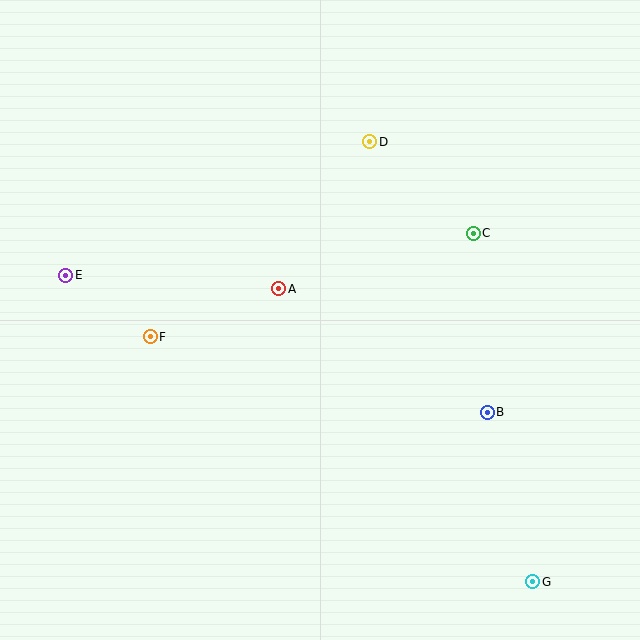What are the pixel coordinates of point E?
Point E is at (66, 275).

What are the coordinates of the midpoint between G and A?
The midpoint between G and A is at (406, 435).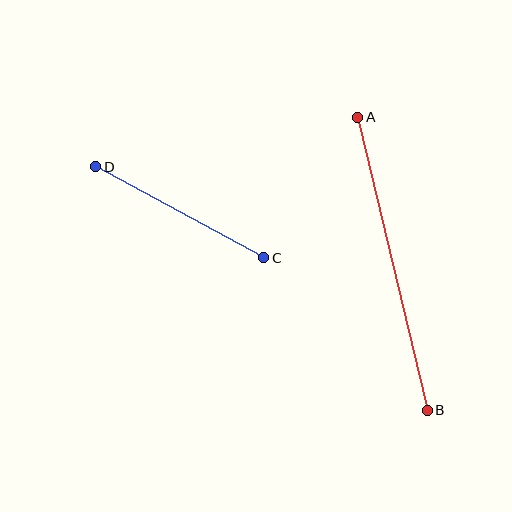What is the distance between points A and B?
The distance is approximately 301 pixels.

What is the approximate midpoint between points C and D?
The midpoint is at approximately (180, 212) pixels.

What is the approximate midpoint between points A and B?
The midpoint is at approximately (392, 264) pixels.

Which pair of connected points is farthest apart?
Points A and B are farthest apart.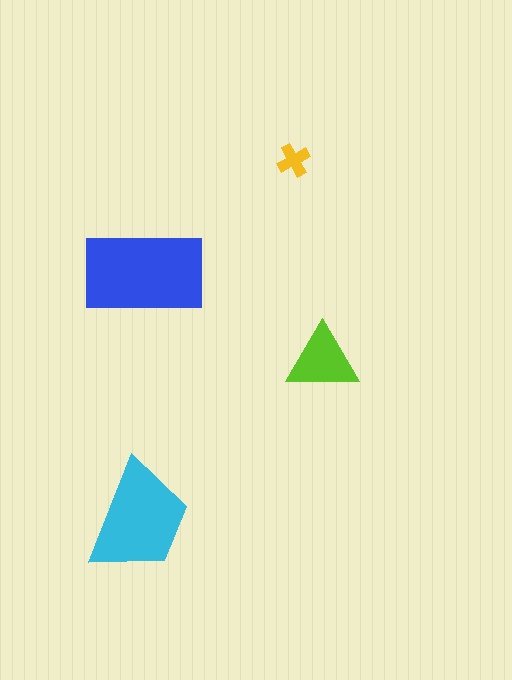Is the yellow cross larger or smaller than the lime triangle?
Smaller.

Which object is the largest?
The blue rectangle.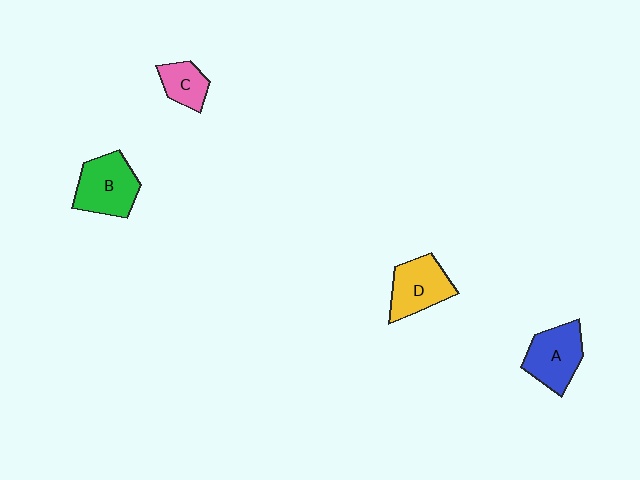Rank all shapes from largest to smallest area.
From largest to smallest: B (green), A (blue), D (yellow), C (pink).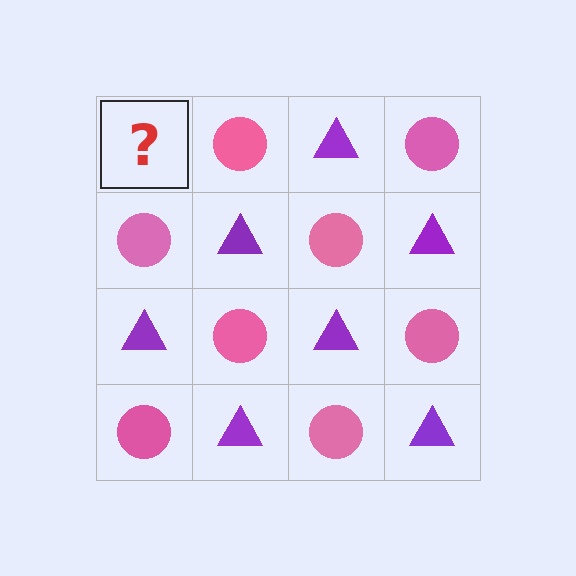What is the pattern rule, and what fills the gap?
The rule is that it alternates purple triangle and pink circle in a checkerboard pattern. The gap should be filled with a purple triangle.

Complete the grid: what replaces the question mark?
The question mark should be replaced with a purple triangle.